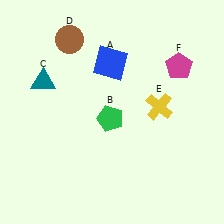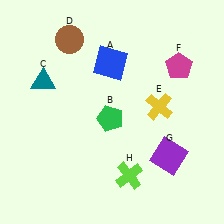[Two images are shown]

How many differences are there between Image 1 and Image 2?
There are 2 differences between the two images.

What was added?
A purple square (G), a lime cross (H) were added in Image 2.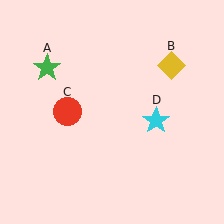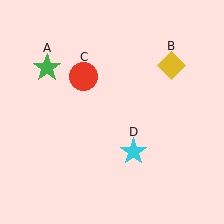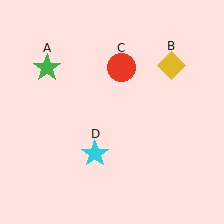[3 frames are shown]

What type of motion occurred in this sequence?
The red circle (object C), cyan star (object D) rotated clockwise around the center of the scene.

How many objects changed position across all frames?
2 objects changed position: red circle (object C), cyan star (object D).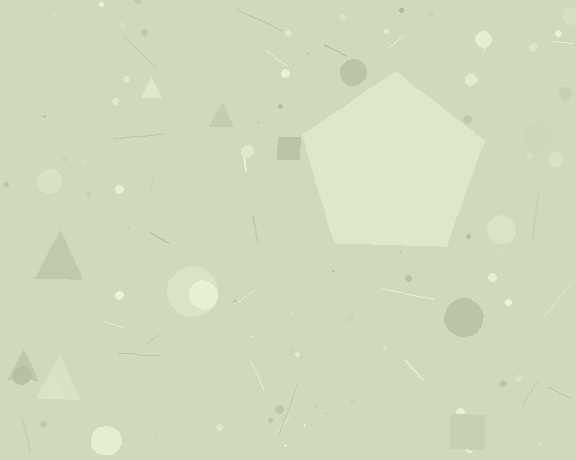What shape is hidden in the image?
A pentagon is hidden in the image.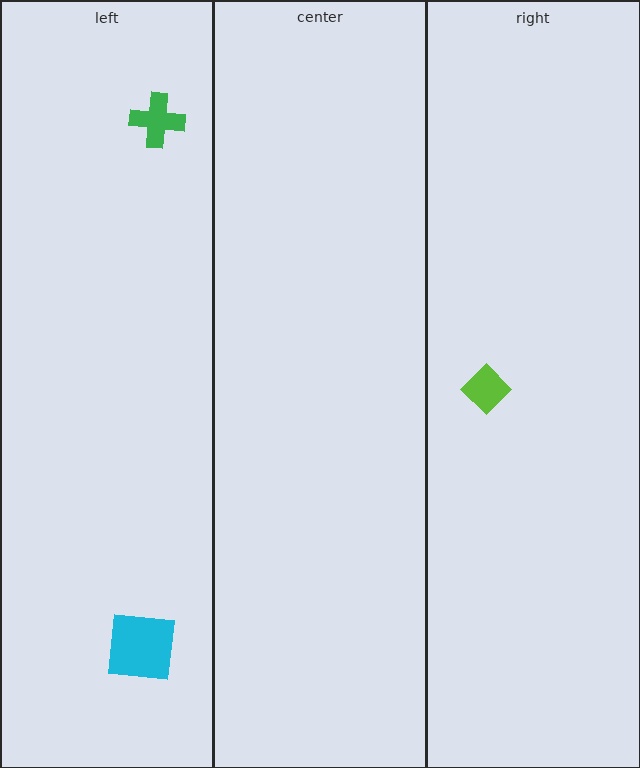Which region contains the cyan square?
The left region.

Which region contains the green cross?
The left region.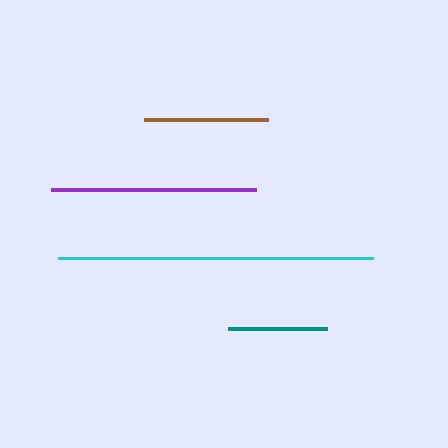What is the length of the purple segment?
The purple segment is approximately 205 pixels long.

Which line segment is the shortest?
The teal line is the shortest at approximately 99 pixels.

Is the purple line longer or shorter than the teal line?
The purple line is longer than the teal line.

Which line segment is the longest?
The cyan line is the longest at approximately 315 pixels.